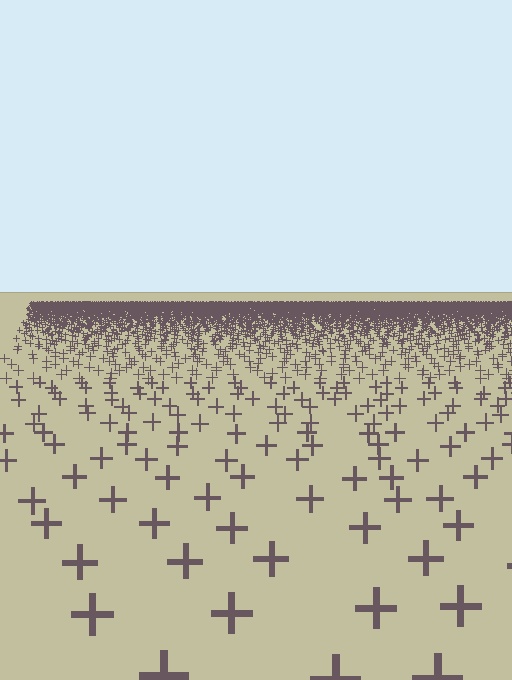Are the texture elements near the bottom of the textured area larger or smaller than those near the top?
Larger. Near the bottom, elements are closer to the viewer and appear at a bigger on-screen size.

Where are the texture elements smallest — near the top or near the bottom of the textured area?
Near the top.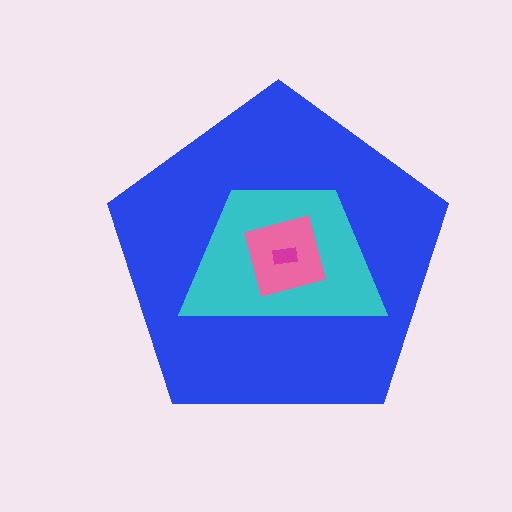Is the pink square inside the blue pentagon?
Yes.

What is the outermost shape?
The blue pentagon.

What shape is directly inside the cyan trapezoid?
The pink square.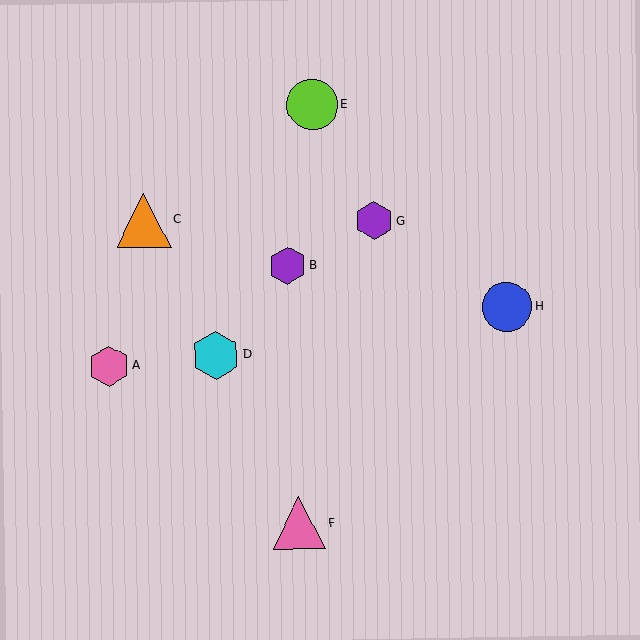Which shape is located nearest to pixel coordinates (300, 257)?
The purple hexagon (labeled B) at (287, 265) is nearest to that location.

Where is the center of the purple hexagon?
The center of the purple hexagon is at (287, 265).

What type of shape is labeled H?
Shape H is a blue circle.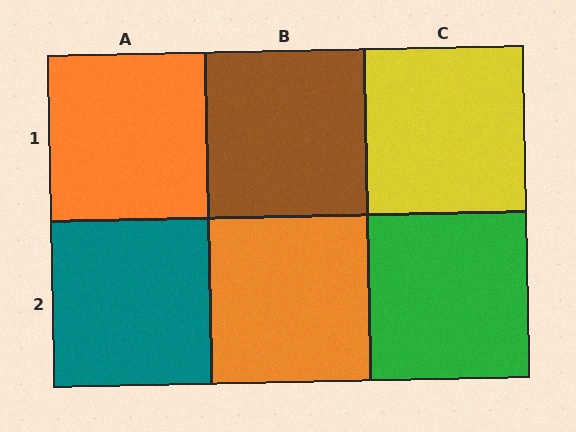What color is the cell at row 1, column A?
Orange.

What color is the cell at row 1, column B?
Brown.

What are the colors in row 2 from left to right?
Teal, orange, green.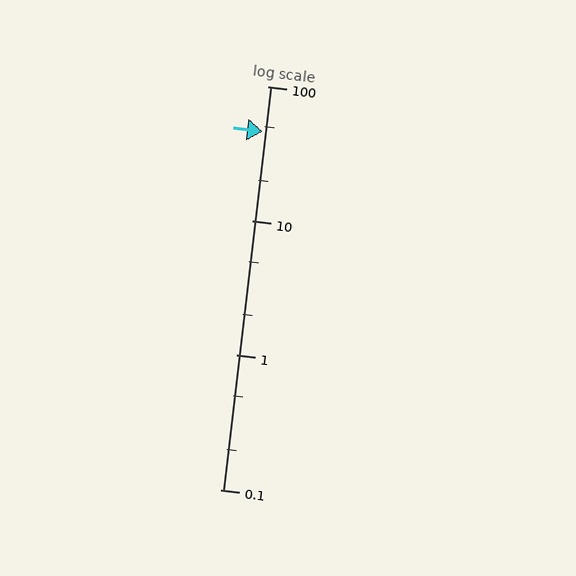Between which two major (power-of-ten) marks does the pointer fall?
The pointer is between 10 and 100.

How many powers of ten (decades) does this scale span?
The scale spans 3 decades, from 0.1 to 100.